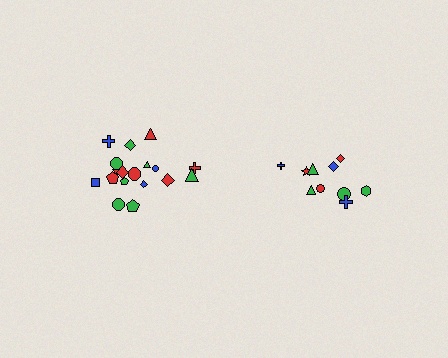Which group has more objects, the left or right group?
The left group.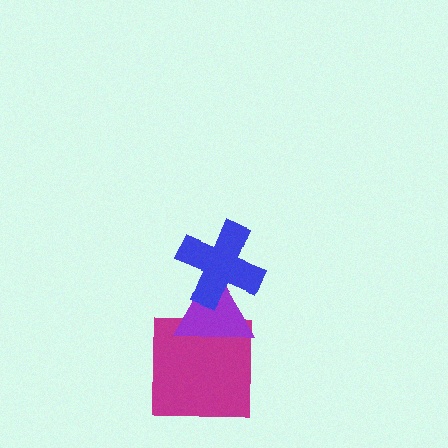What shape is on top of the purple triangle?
The blue cross is on top of the purple triangle.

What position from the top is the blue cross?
The blue cross is 1st from the top.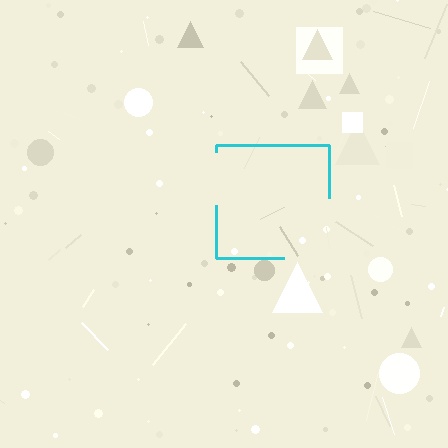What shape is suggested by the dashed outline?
The dashed outline suggests a square.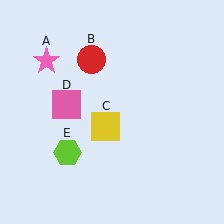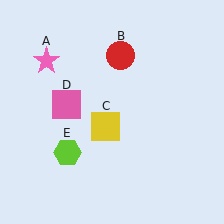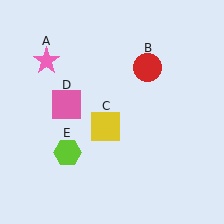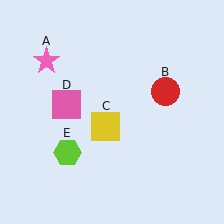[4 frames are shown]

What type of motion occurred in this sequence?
The red circle (object B) rotated clockwise around the center of the scene.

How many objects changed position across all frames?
1 object changed position: red circle (object B).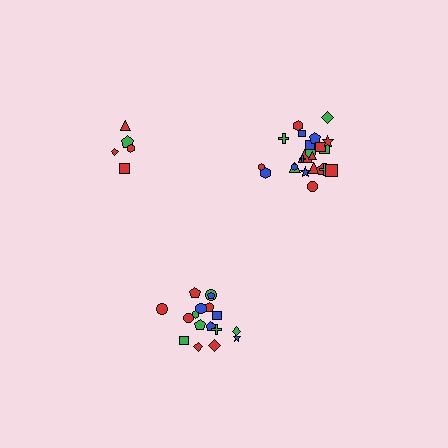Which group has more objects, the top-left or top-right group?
The top-right group.